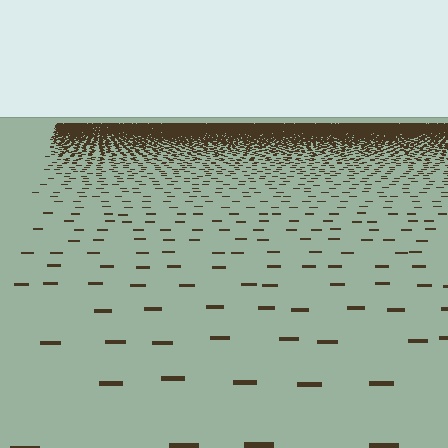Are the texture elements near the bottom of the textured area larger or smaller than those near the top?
Larger. Near the bottom, elements are closer to the viewer and appear at a bigger on-screen size.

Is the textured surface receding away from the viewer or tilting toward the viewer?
The surface is receding away from the viewer. Texture elements get smaller and denser toward the top.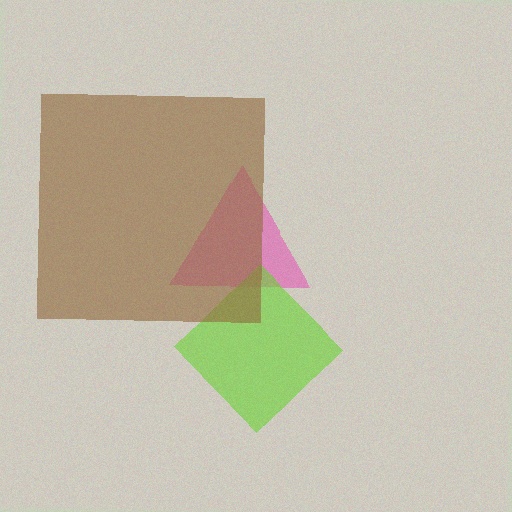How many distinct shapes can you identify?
There are 3 distinct shapes: a pink triangle, a lime diamond, a brown square.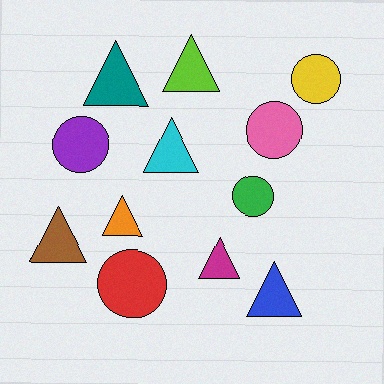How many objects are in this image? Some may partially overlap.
There are 12 objects.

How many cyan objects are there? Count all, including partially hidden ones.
There is 1 cyan object.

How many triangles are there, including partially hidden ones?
There are 7 triangles.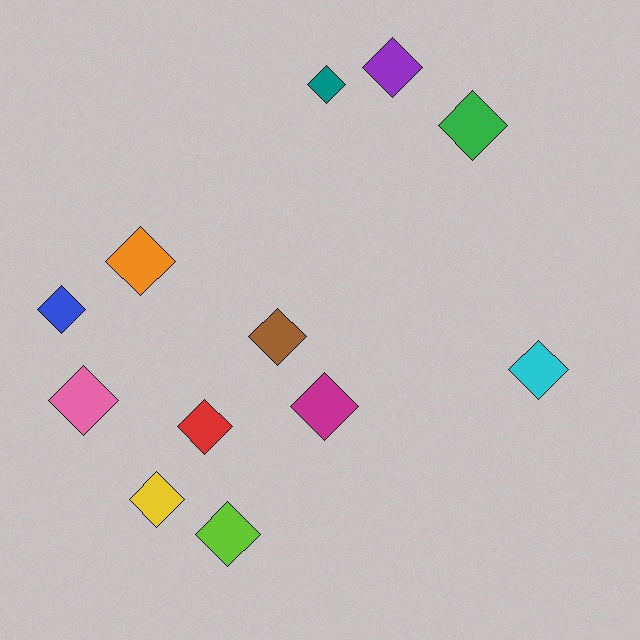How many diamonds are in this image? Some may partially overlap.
There are 12 diamonds.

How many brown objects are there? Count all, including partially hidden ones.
There is 1 brown object.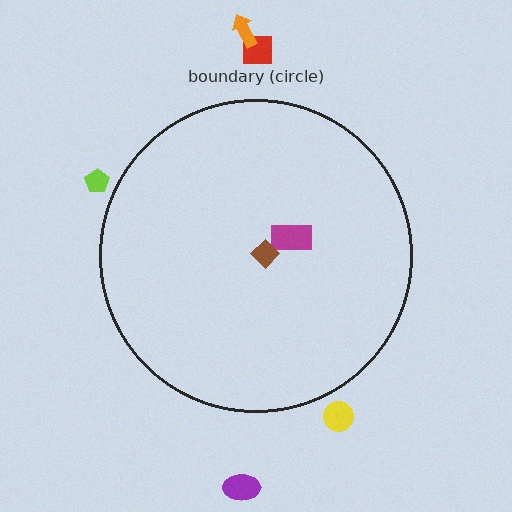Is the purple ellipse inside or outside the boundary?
Outside.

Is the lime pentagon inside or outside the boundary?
Outside.